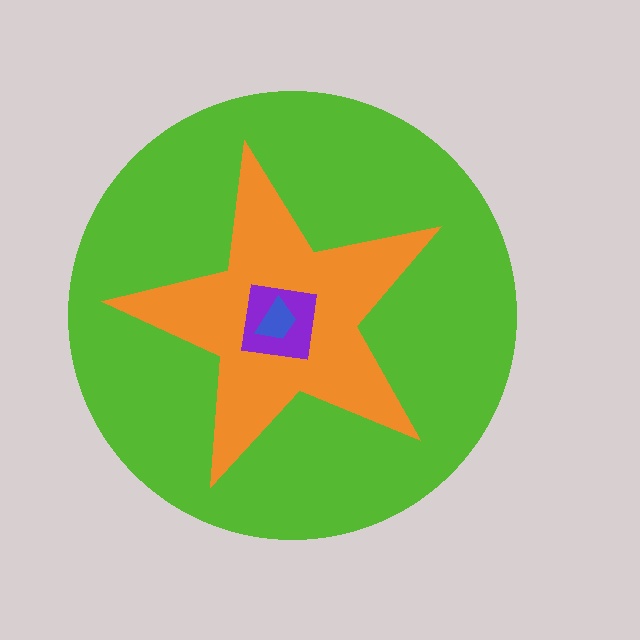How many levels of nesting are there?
4.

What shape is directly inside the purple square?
The blue trapezoid.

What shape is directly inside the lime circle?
The orange star.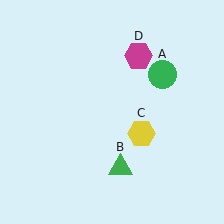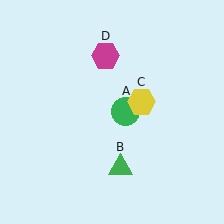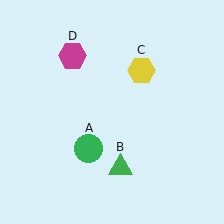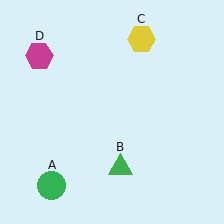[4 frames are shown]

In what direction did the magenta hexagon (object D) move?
The magenta hexagon (object D) moved left.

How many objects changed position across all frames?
3 objects changed position: green circle (object A), yellow hexagon (object C), magenta hexagon (object D).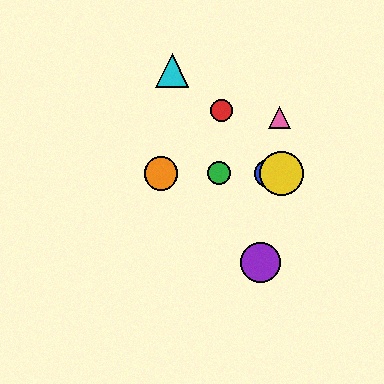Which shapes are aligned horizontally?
The blue circle, the green circle, the yellow circle, the orange circle are aligned horizontally.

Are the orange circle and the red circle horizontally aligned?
No, the orange circle is at y≈173 and the red circle is at y≈110.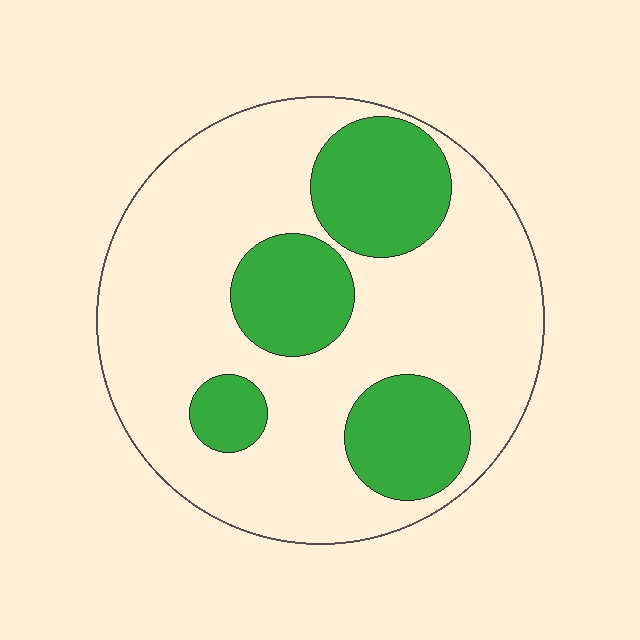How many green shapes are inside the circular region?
4.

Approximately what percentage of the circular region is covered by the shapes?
Approximately 30%.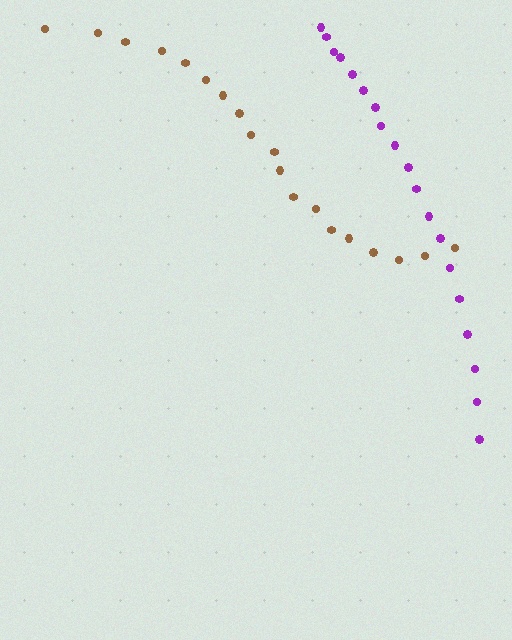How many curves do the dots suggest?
There are 2 distinct paths.